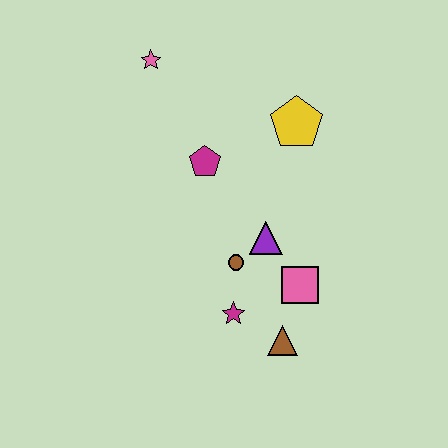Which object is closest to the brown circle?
The purple triangle is closest to the brown circle.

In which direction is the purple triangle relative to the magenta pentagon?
The purple triangle is below the magenta pentagon.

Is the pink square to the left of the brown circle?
No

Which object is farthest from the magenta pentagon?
The brown triangle is farthest from the magenta pentagon.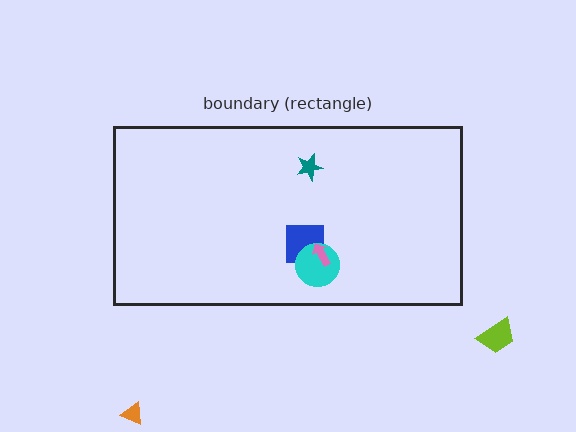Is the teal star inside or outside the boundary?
Inside.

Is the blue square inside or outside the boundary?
Inside.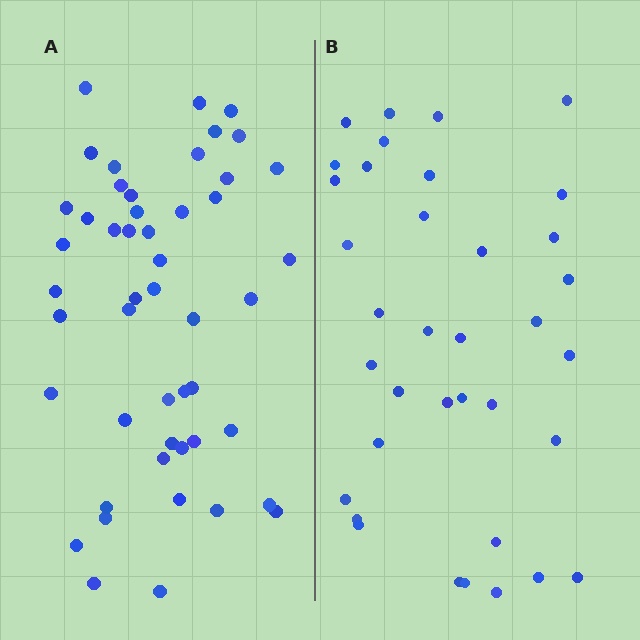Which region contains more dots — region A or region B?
Region A (the left region) has more dots.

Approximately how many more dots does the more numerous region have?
Region A has approximately 15 more dots than region B.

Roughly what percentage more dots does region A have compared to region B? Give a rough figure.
About 35% more.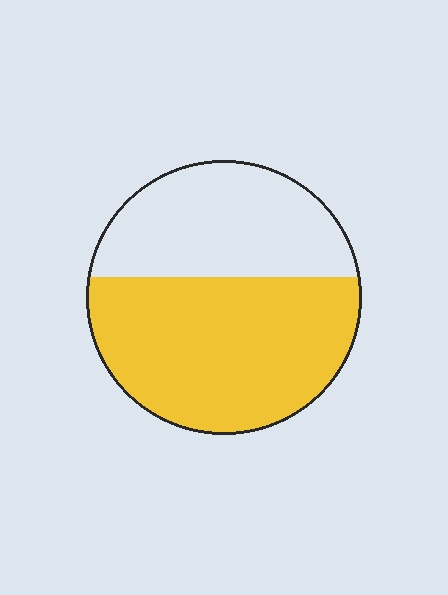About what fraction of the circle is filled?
About three fifths (3/5).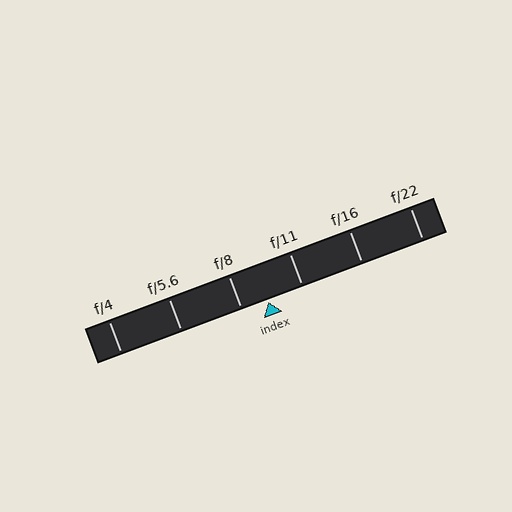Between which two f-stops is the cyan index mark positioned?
The index mark is between f/8 and f/11.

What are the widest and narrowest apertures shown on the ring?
The widest aperture shown is f/4 and the narrowest is f/22.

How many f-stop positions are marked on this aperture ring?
There are 6 f-stop positions marked.